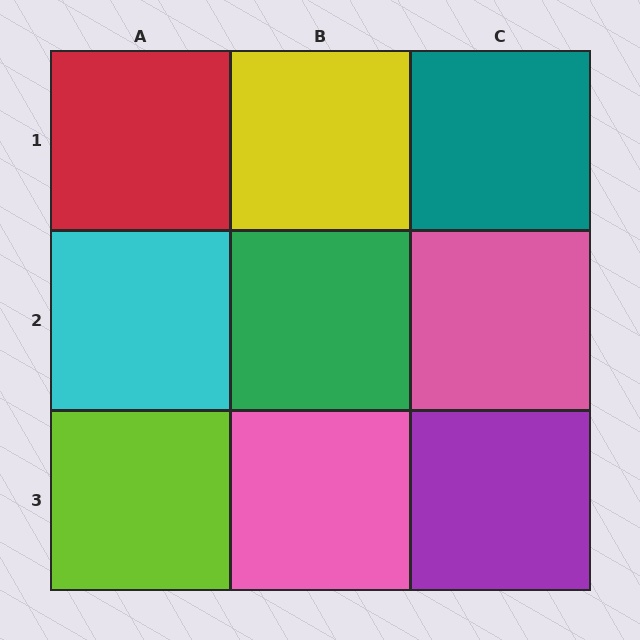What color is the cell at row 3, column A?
Lime.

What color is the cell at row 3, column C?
Purple.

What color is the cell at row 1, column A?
Red.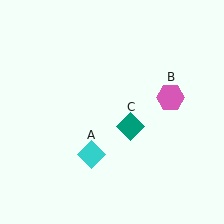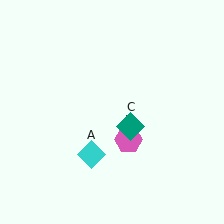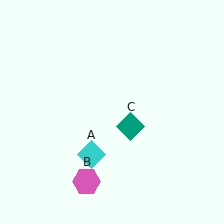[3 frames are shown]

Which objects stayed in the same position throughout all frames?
Cyan diamond (object A) and teal diamond (object C) remained stationary.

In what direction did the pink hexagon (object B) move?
The pink hexagon (object B) moved down and to the left.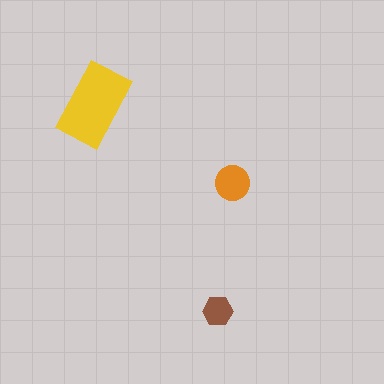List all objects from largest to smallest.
The yellow rectangle, the orange circle, the brown hexagon.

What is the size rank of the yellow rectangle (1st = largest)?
1st.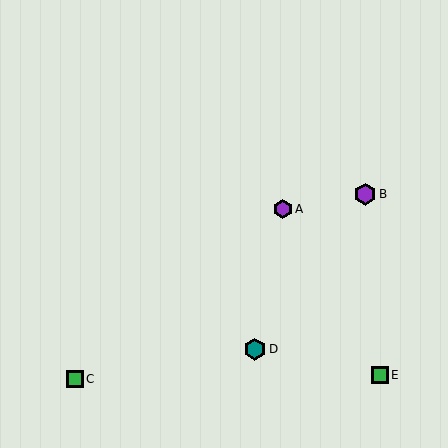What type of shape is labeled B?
Shape B is a purple hexagon.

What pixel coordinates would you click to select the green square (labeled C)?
Click at (75, 379) to select the green square C.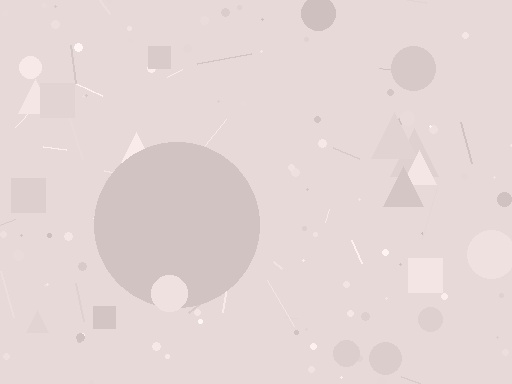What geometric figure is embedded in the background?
A circle is embedded in the background.